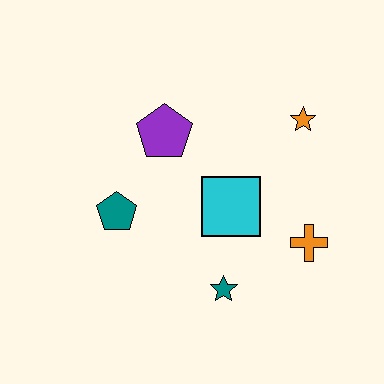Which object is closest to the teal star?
The cyan square is closest to the teal star.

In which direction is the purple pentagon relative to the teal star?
The purple pentagon is above the teal star.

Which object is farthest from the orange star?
The teal pentagon is farthest from the orange star.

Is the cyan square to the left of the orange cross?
Yes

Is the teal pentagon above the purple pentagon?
No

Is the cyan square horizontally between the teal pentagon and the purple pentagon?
No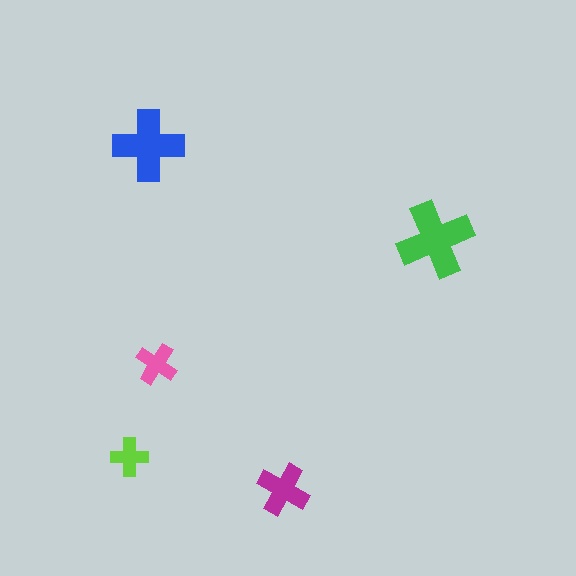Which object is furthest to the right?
The green cross is rightmost.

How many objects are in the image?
There are 5 objects in the image.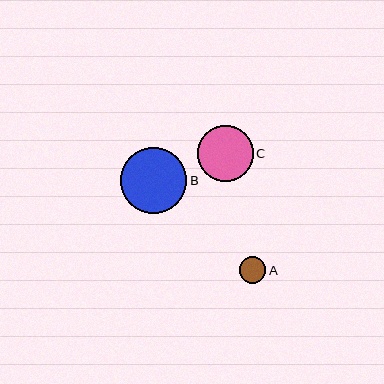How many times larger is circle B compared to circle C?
Circle B is approximately 1.2 times the size of circle C.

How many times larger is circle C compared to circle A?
Circle C is approximately 2.1 times the size of circle A.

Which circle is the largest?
Circle B is the largest with a size of approximately 67 pixels.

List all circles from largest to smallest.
From largest to smallest: B, C, A.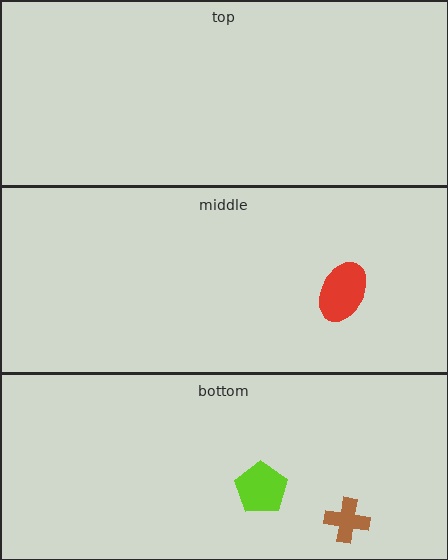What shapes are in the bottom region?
The brown cross, the lime pentagon.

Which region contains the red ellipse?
The middle region.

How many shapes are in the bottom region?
2.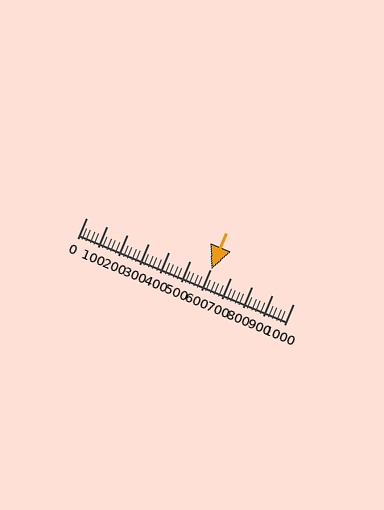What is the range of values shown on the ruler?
The ruler shows values from 0 to 1000.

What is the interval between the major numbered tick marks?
The major tick marks are spaced 100 units apart.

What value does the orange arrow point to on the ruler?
The orange arrow points to approximately 606.